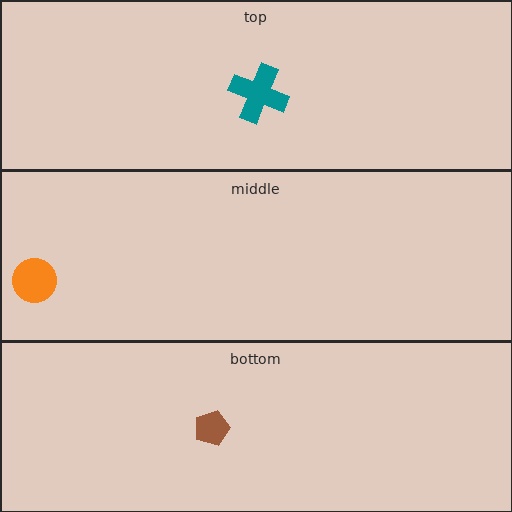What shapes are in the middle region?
The orange circle.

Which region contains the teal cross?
The top region.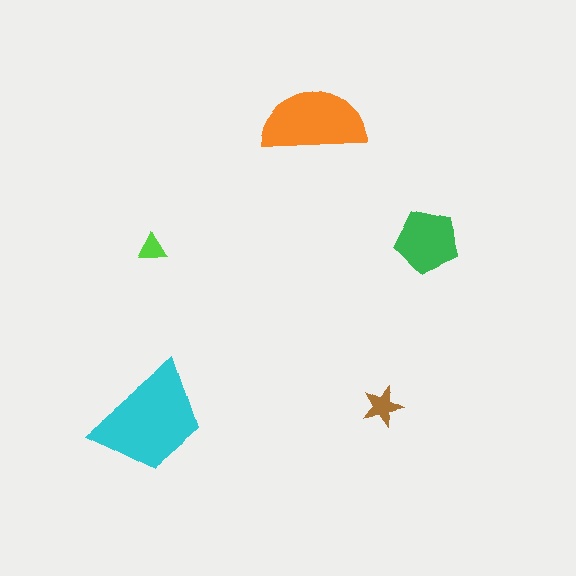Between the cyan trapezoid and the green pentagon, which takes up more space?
The cyan trapezoid.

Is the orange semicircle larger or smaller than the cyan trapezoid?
Smaller.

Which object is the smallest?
The lime triangle.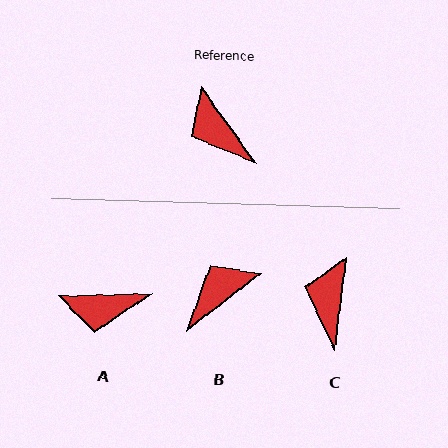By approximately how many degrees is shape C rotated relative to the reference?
Approximately 43 degrees clockwise.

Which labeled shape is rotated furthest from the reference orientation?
B, about 88 degrees away.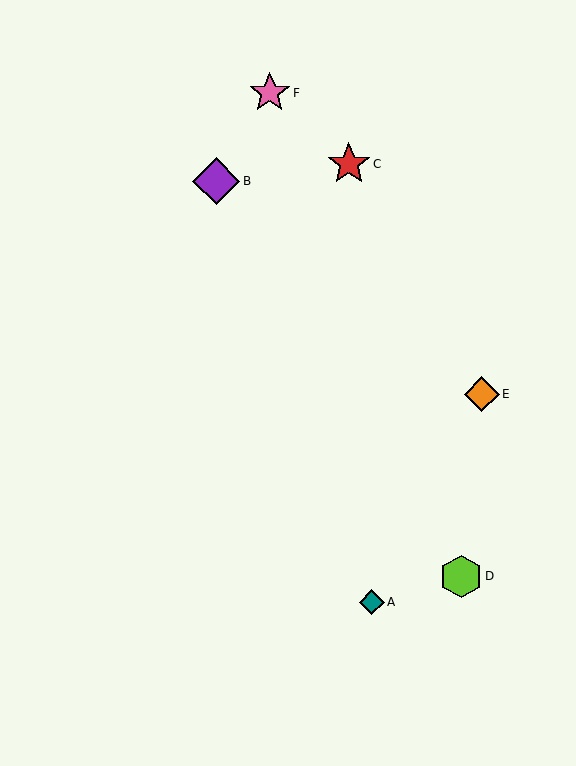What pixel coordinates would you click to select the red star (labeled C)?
Click at (349, 164) to select the red star C.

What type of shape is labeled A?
Shape A is a teal diamond.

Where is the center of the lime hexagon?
The center of the lime hexagon is at (461, 576).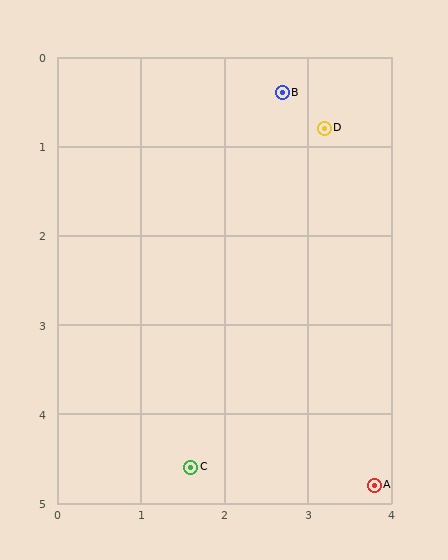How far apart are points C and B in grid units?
Points C and B are about 4.3 grid units apart.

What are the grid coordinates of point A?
Point A is at approximately (3.8, 4.8).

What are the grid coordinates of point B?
Point B is at approximately (2.7, 0.4).